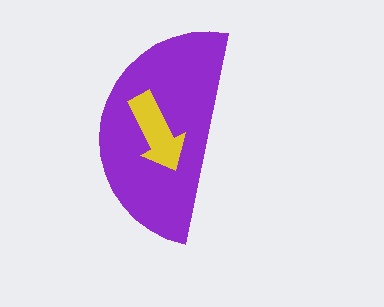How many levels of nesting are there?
2.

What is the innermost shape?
The yellow arrow.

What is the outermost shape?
The purple semicircle.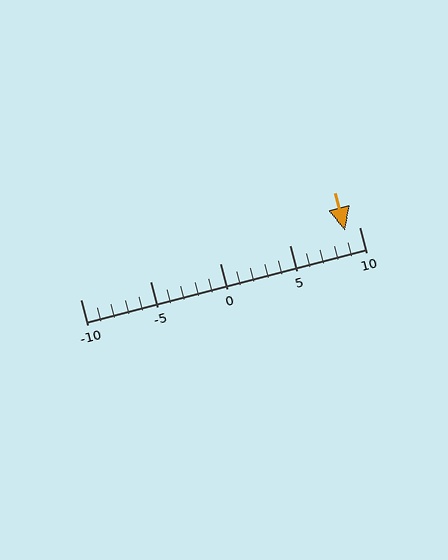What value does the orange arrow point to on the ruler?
The orange arrow points to approximately 9.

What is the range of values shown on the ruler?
The ruler shows values from -10 to 10.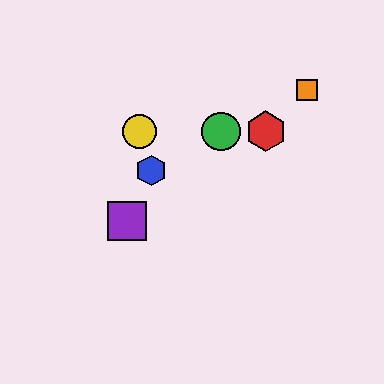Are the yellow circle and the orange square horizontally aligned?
No, the yellow circle is at y≈131 and the orange square is at y≈90.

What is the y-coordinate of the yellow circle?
The yellow circle is at y≈131.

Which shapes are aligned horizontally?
The red hexagon, the green circle, the yellow circle are aligned horizontally.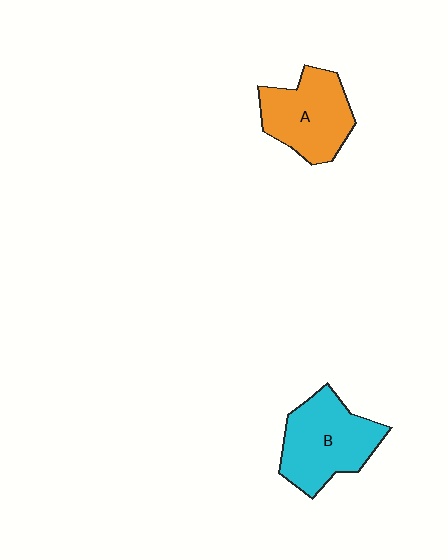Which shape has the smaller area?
Shape A (orange).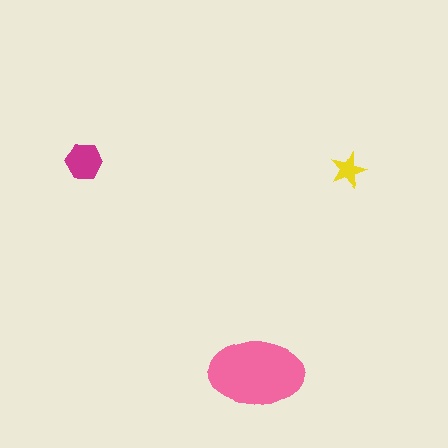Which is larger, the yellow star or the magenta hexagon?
The magenta hexagon.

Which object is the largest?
The pink ellipse.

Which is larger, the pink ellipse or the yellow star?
The pink ellipse.